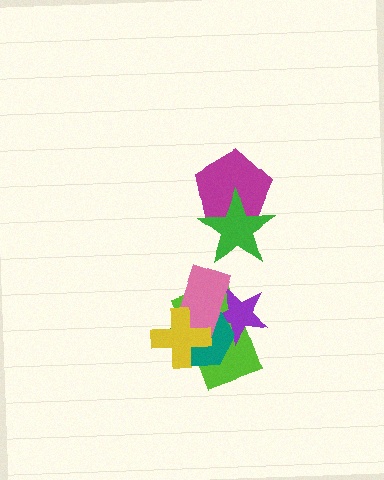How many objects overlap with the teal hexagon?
4 objects overlap with the teal hexagon.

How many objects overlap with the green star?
1 object overlaps with the green star.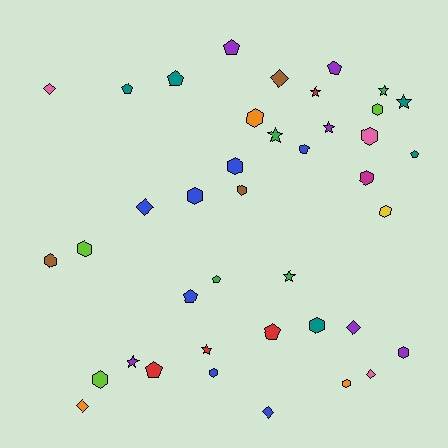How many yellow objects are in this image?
There is 1 yellow object.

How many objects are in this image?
There are 40 objects.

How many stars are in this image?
There are 8 stars.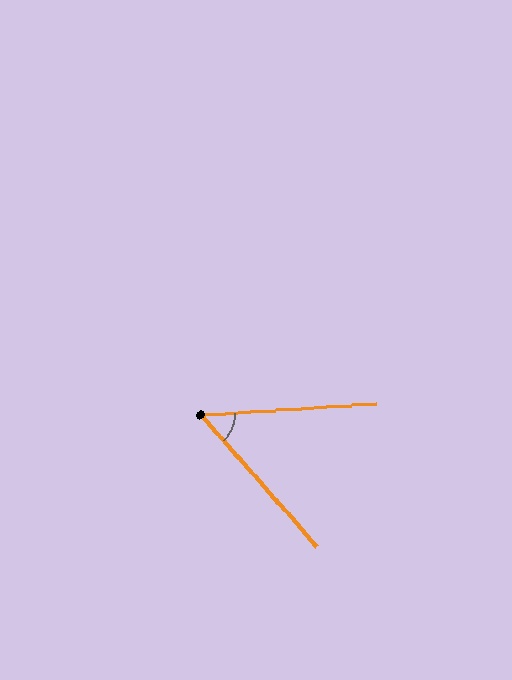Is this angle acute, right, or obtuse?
It is acute.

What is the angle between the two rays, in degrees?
Approximately 52 degrees.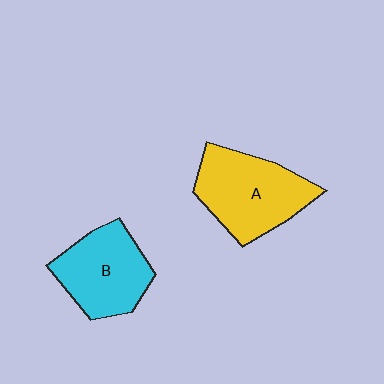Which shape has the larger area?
Shape A (yellow).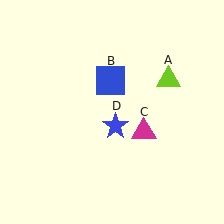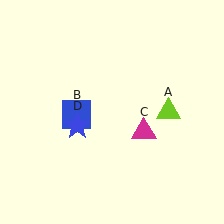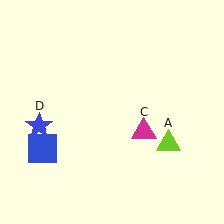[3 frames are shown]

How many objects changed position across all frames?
3 objects changed position: lime triangle (object A), blue square (object B), blue star (object D).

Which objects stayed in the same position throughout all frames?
Magenta triangle (object C) remained stationary.